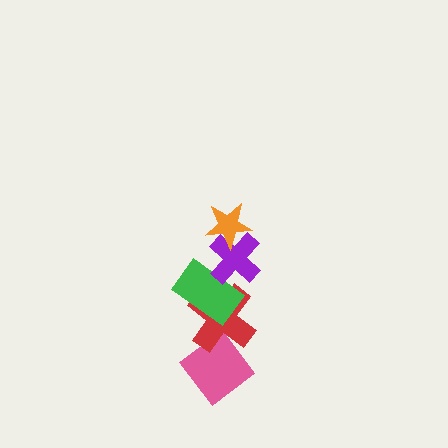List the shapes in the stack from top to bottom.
From top to bottom: the orange star, the purple cross, the green rectangle, the red cross, the pink diamond.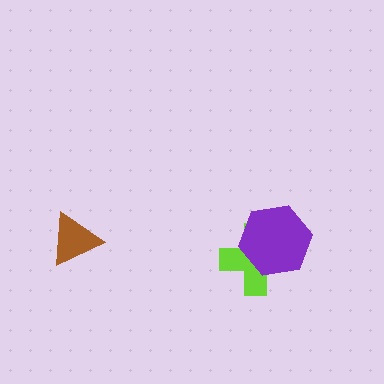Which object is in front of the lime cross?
The purple hexagon is in front of the lime cross.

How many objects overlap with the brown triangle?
0 objects overlap with the brown triangle.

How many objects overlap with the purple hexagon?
1 object overlaps with the purple hexagon.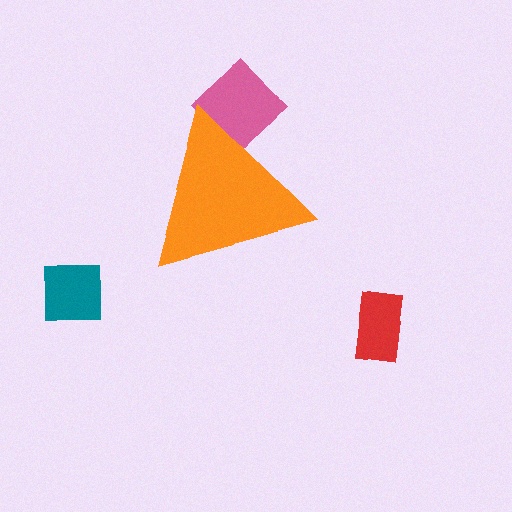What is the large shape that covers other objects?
An orange triangle.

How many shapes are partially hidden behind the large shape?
1 shape is partially hidden.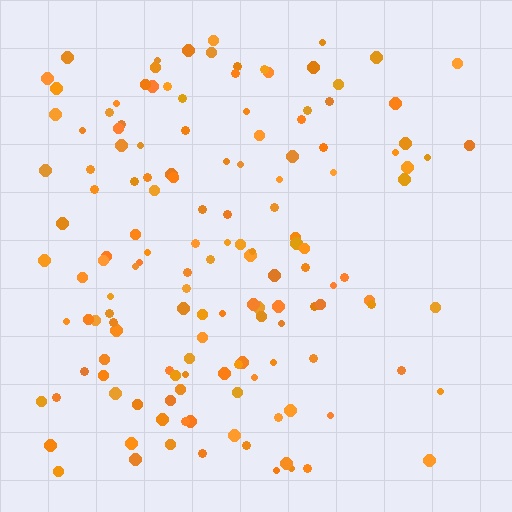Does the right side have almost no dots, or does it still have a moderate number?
Still a moderate number, just noticeably fewer than the left.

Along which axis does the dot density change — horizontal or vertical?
Horizontal.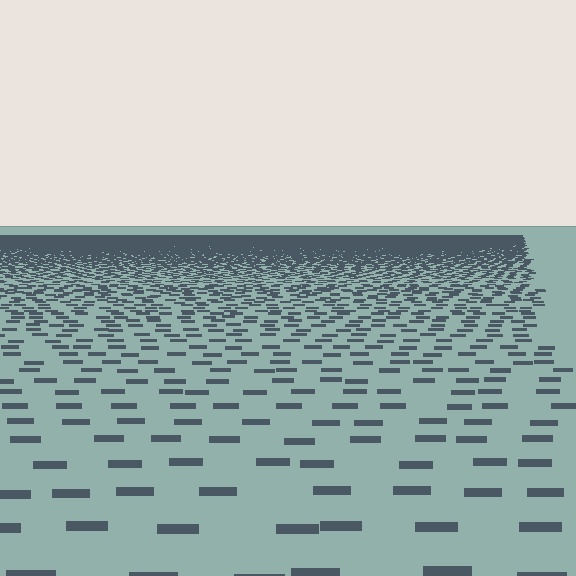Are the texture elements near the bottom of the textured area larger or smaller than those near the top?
Larger. Near the bottom, elements are closer to the viewer and appear at a bigger on-screen size.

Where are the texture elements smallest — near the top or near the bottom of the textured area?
Near the top.